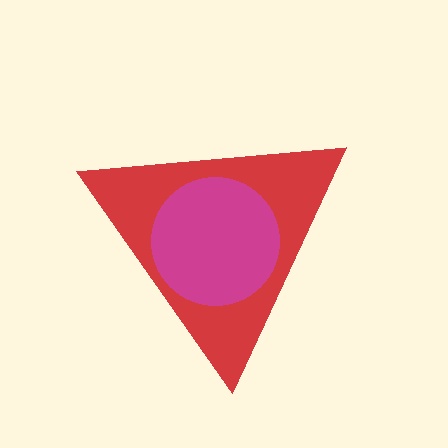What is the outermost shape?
The red triangle.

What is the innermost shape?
The magenta circle.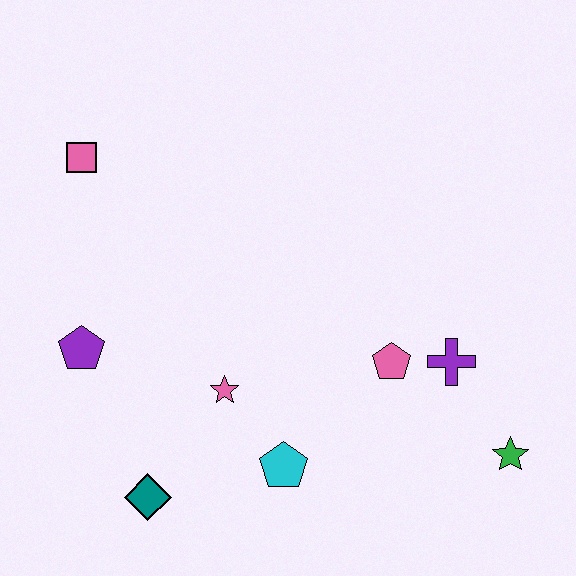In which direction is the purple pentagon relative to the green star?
The purple pentagon is to the left of the green star.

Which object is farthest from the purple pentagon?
The green star is farthest from the purple pentagon.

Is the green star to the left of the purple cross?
No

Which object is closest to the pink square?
The purple pentagon is closest to the pink square.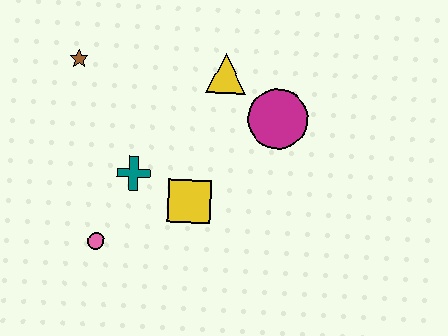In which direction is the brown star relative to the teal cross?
The brown star is above the teal cross.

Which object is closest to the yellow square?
The teal cross is closest to the yellow square.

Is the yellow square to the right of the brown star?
Yes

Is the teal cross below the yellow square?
No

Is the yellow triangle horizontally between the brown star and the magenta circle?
Yes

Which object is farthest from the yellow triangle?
The pink circle is farthest from the yellow triangle.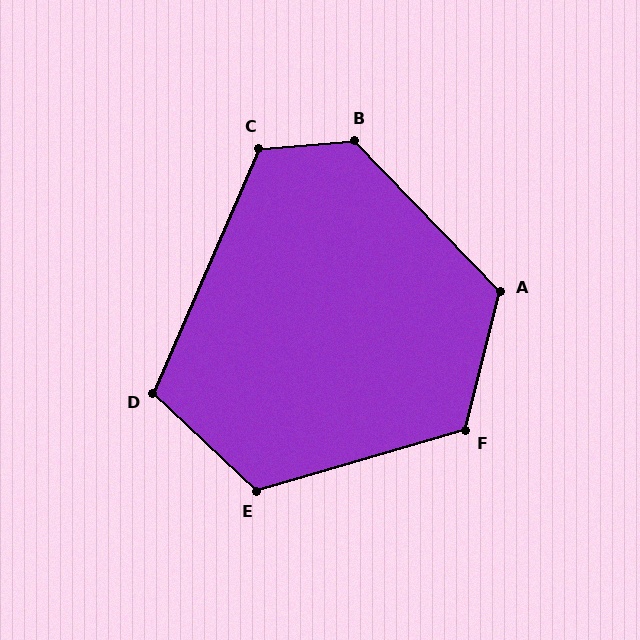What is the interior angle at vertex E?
Approximately 121 degrees (obtuse).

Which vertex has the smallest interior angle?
D, at approximately 110 degrees.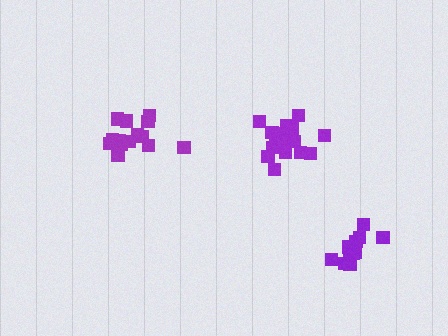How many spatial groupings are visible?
There are 3 spatial groupings.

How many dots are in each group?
Group 1: 14 dots, Group 2: 12 dots, Group 3: 17 dots (43 total).